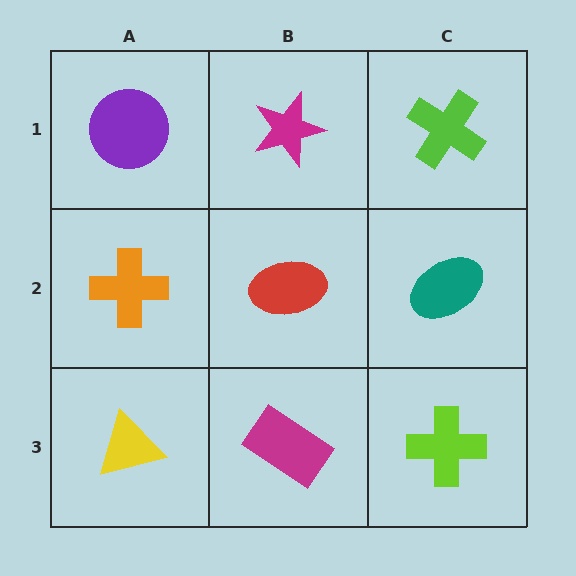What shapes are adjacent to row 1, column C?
A teal ellipse (row 2, column C), a magenta star (row 1, column B).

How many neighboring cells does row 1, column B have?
3.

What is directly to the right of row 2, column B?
A teal ellipse.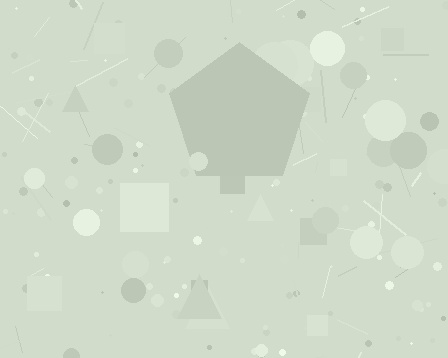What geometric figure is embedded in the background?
A pentagon is embedded in the background.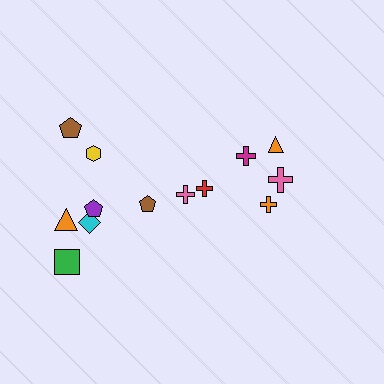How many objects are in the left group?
There are 8 objects.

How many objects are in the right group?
There are 5 objects.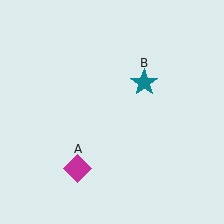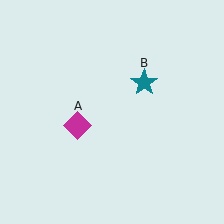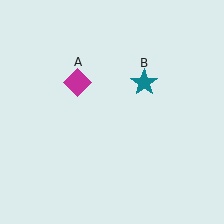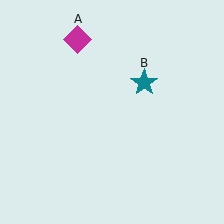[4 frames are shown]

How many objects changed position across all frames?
1 object changed position: magenta diamond (object A).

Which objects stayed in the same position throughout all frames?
Teal star (object B) remained stationary.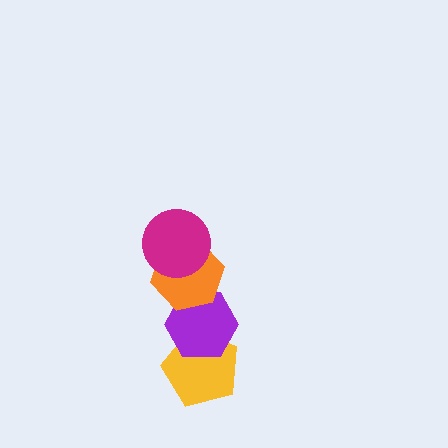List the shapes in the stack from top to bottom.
From top to bottom: the magenta circle, the orange hexagon, the purple hexagon, the yellow pentagon.